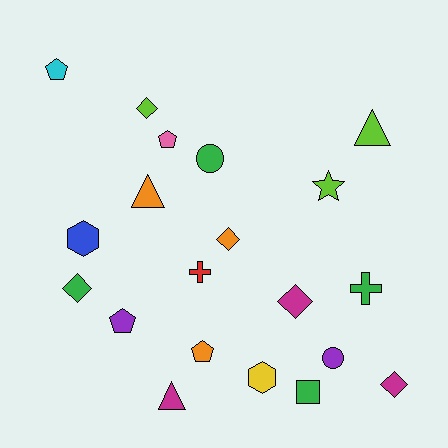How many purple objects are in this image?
There are 2 purple objects.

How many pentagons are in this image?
There are 4 pentagons.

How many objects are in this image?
There are 20 objects.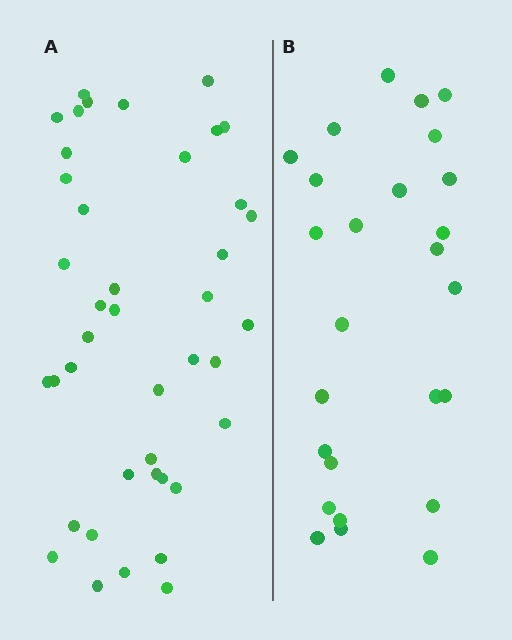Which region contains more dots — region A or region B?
Region A (the left region) has more dots.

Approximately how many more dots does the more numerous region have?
Region A has approximately 15 more dots than region B.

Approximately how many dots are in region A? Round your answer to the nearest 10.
About 40 dots. (The exact count is 41, which rounds to 40.)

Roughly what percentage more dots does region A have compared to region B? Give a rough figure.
About 60% more.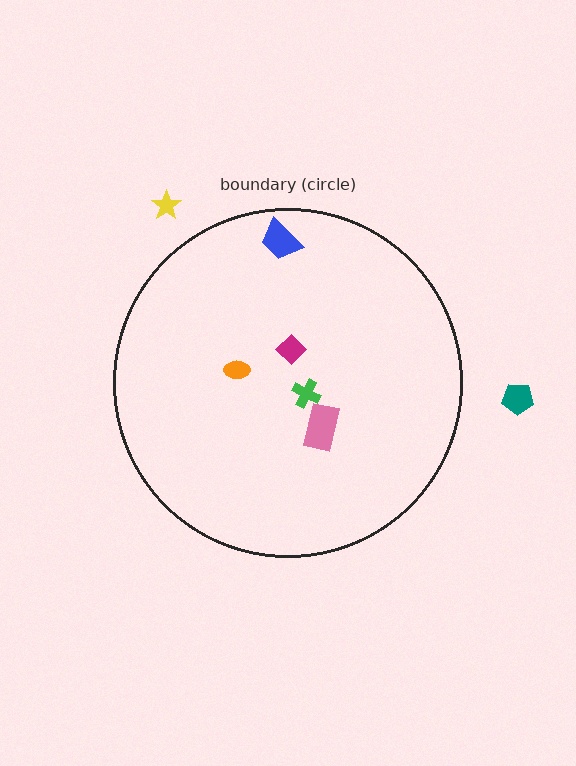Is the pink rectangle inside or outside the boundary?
Inside.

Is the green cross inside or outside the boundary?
Inside.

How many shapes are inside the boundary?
5 inside, 2 outside.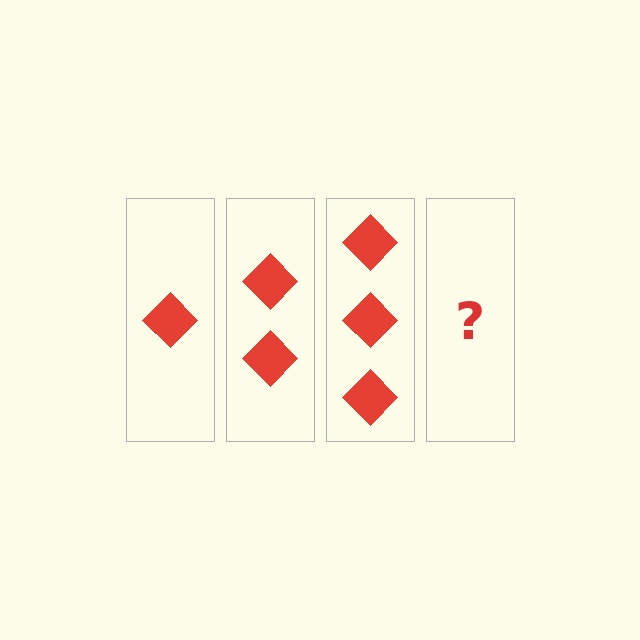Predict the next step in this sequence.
The next step is 4 diamonds.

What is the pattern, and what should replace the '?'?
The pattern is that each step adds one more diamond. The '?' should be 4 diamonds.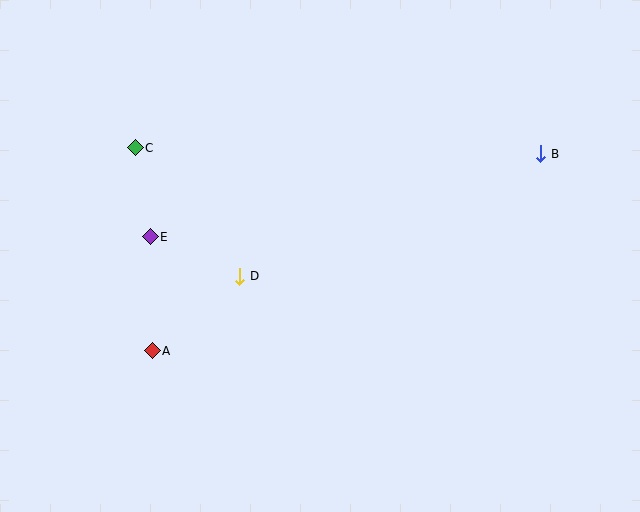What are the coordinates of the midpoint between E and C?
The midpoint between E and C is at (143, 192).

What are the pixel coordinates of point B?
Point B is at (541, 154).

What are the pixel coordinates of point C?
Point C is at (135, 148).